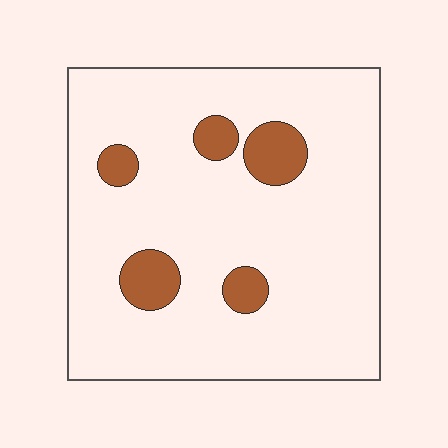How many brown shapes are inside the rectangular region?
5.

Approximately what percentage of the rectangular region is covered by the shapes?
Approximately 10%.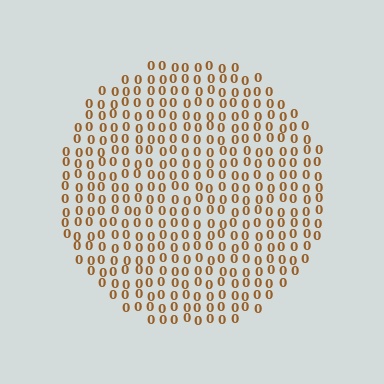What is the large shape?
The large shape is a circle.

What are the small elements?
The small elements are digit 0's.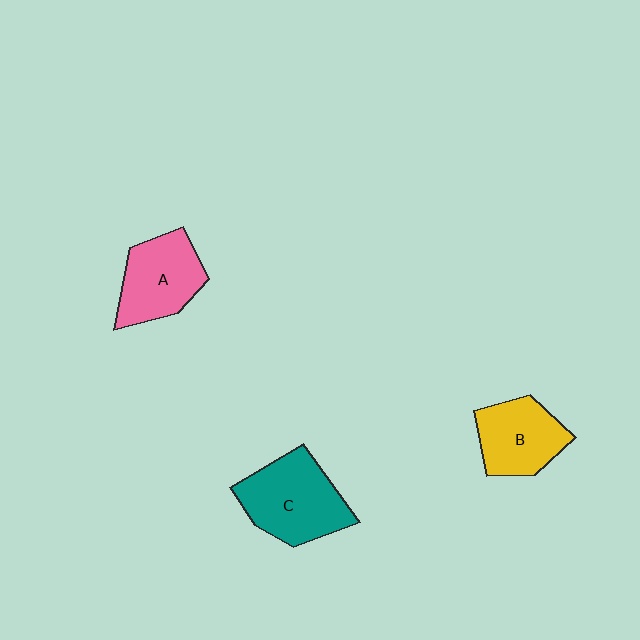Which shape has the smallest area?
Shape B (yellow).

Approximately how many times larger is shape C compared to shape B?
Approximately 1.3 times.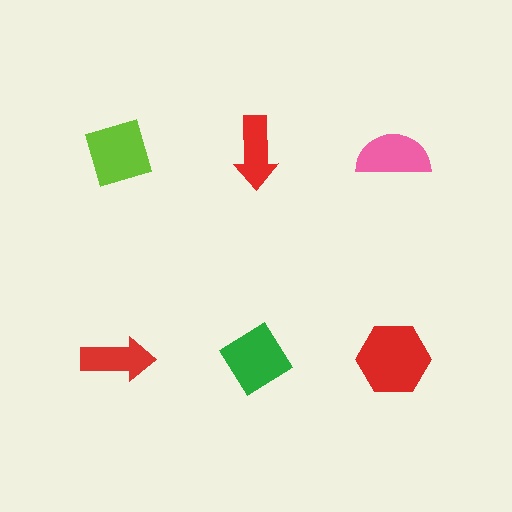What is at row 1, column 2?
A red arrow.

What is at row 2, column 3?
A red hexagon.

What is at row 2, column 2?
A green diamond.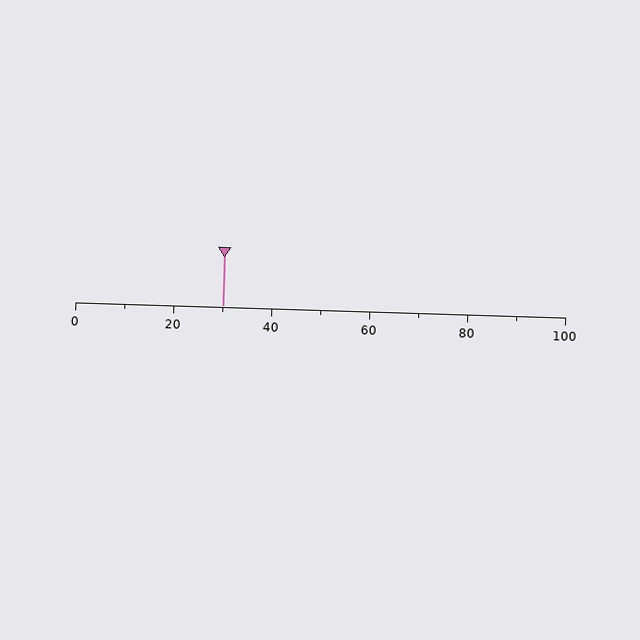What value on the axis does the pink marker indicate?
The marker indicates approximately 30.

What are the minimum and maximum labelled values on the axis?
The axis runs from 0 to 100.